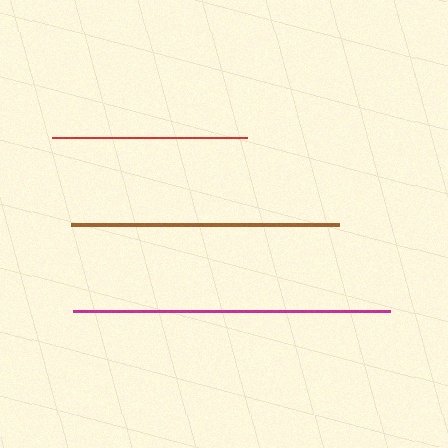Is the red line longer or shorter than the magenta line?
The magenta line is longer than the red line.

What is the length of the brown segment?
The brown segment is approximately 268 pixels long.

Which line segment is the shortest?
The red line is the shortest at approximately 195 pixels.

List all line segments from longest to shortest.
From longest to shortest: magenta, brown, red.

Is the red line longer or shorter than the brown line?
The brown line is longer than the red line.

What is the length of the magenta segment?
The magenta segment is approximately 317 pixels long.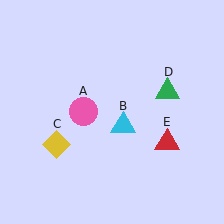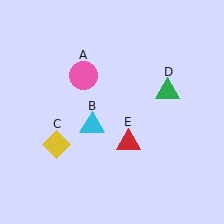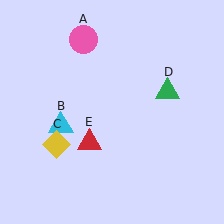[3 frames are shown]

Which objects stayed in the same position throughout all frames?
Yellow diamond (object C) and green triangle (object D) remained stationary.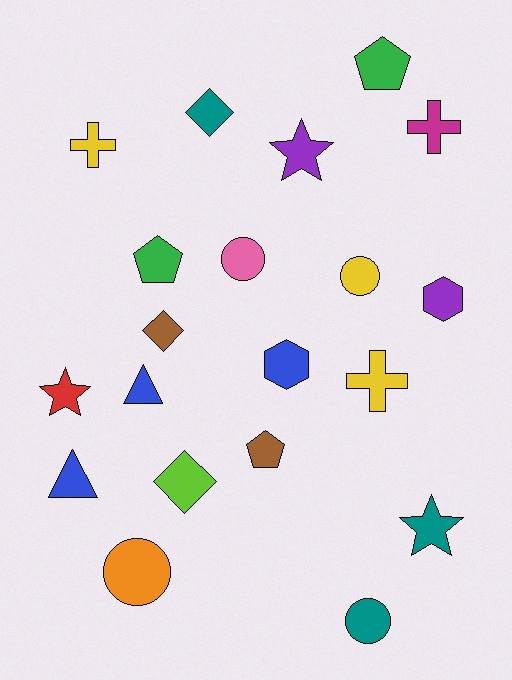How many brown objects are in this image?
There are 2 brown objects.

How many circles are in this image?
There are 4 circles.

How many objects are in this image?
There are 20 objects.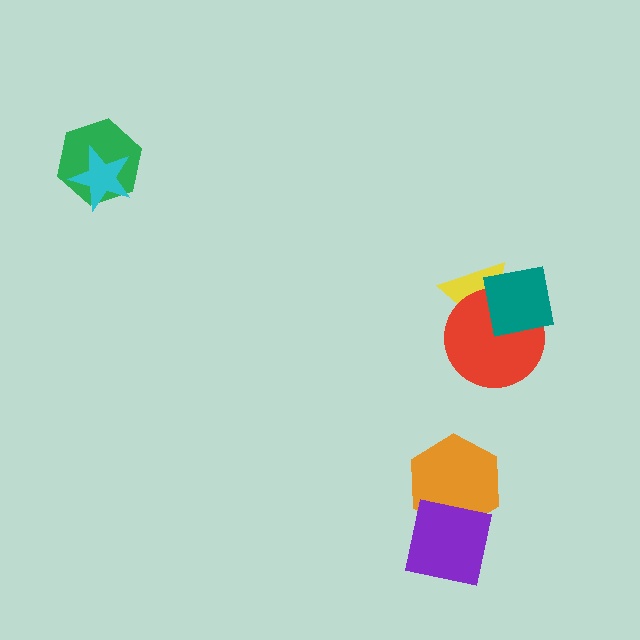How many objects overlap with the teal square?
2 objects overlap with the teal square.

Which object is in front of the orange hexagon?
The purple square is in front of the orange hexagon.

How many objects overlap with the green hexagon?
1 object overlaps with the green hexagon.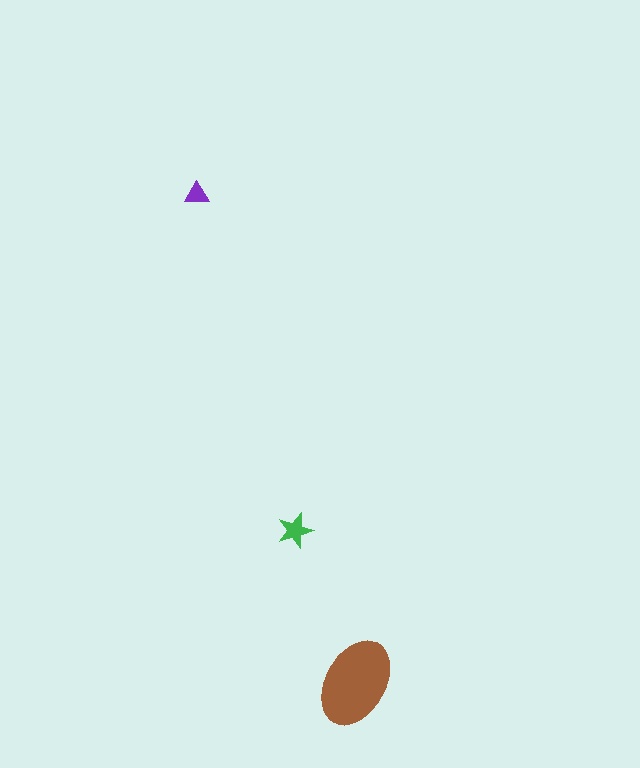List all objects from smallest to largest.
The purple triangle, the green star, the brown ellipse.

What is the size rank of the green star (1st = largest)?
2nd.